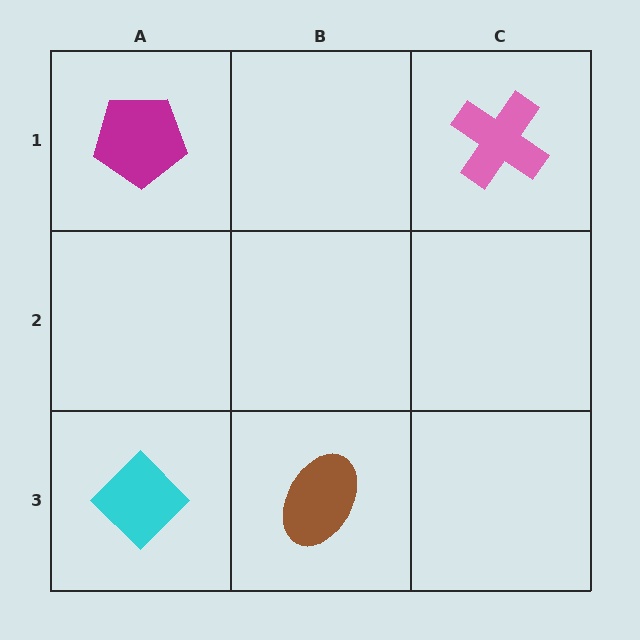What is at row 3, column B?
A brown ellipse.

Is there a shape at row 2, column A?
No, that cell is empty.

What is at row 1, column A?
A magenta pentagon.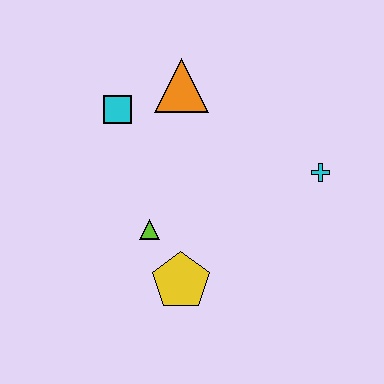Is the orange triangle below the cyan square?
No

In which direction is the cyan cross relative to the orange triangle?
The cyan cross is to the right of the orange triangle.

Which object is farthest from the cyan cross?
The cyan square is farthest from the cyan cross.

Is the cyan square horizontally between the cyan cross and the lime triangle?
No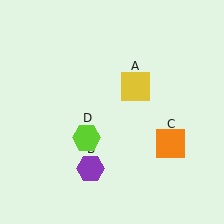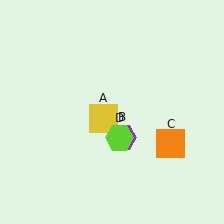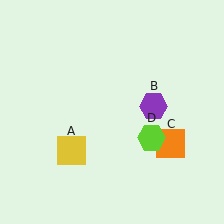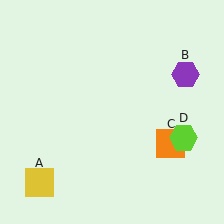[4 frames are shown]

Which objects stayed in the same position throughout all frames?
Orange square (object C) remained stationary.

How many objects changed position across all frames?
3 objects changed position: yellow square (object A), purple hexagon (object B), lime hexagon (object D).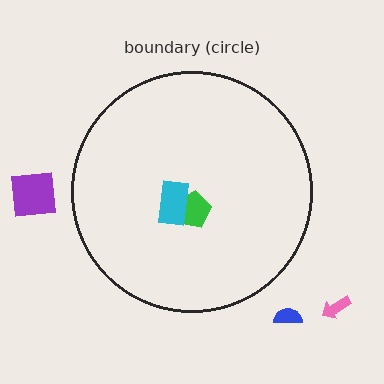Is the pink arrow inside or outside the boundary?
Outside.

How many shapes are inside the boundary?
2 inside, 3 outside.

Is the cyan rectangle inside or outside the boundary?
Inside.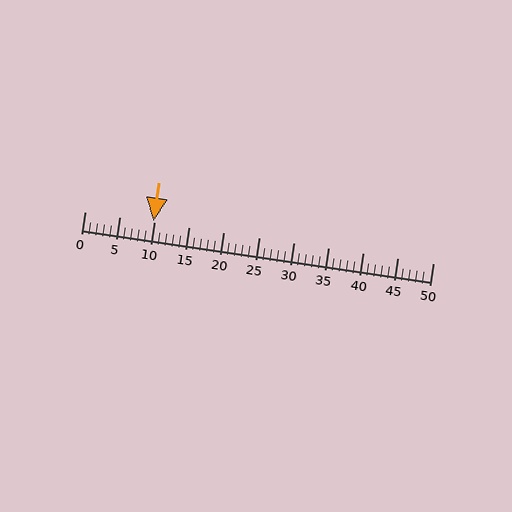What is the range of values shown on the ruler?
The ruler shows values from 0 to 50.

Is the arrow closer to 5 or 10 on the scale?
The arrow is closer to 10.